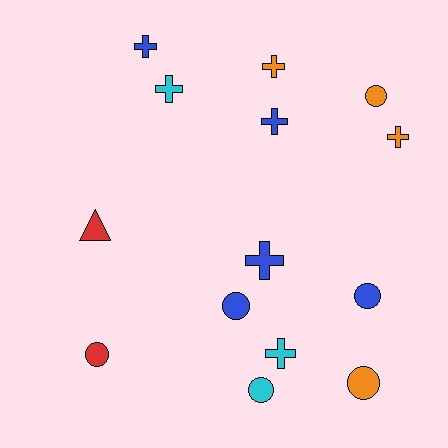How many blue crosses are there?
There are 3 blue crosses.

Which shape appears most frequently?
Cross, with 7 objects.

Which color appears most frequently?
Blue, with 5 objects.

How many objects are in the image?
There are 14 objects.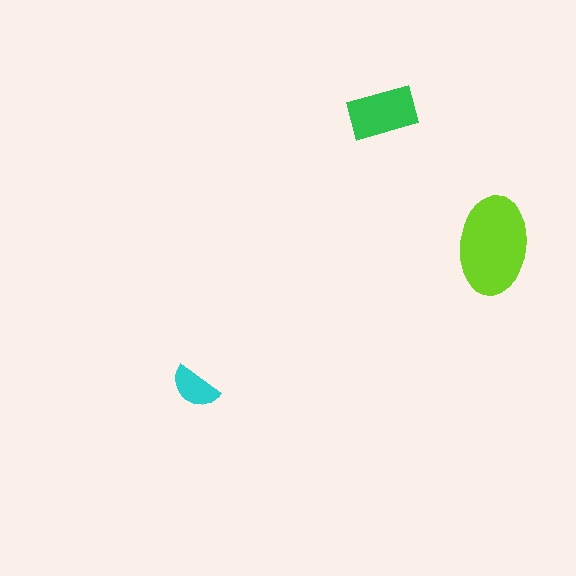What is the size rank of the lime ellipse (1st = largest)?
1st.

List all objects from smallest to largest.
The cyan semicircle, the green rectangle, the lime ellipse.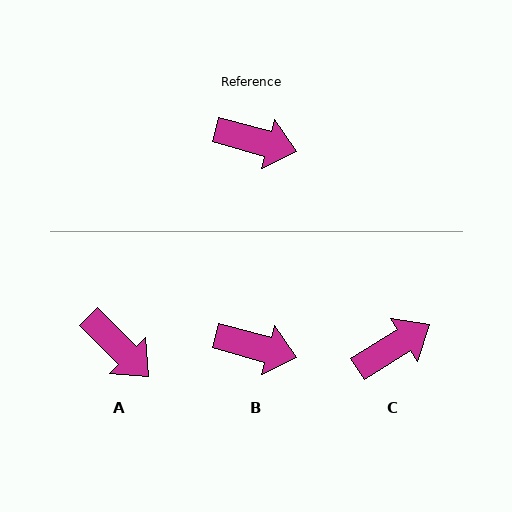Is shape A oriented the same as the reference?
No, it is off by about 29 degrees.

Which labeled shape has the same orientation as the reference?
B.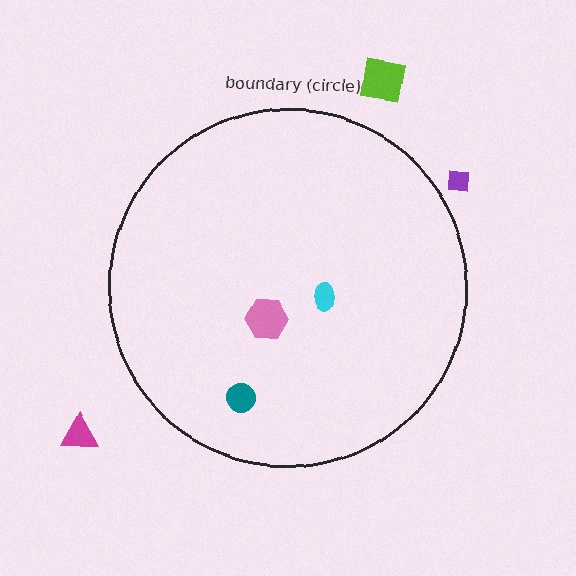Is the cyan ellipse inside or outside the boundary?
Inside.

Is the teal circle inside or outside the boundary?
Inside.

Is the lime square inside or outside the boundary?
Outside.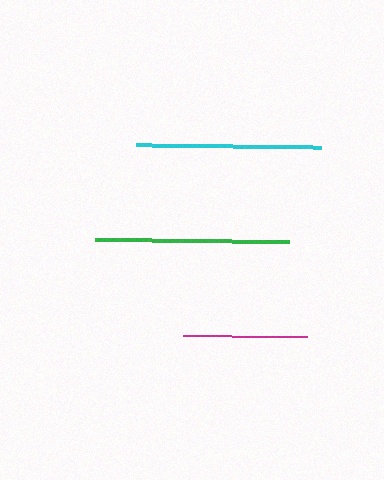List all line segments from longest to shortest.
From longest to shortest: green, cyan, magenta.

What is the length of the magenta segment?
The magenta segment is approximately 124 pixels long.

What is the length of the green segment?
The green segment is approximately 194 pixels long.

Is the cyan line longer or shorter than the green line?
The green line is longer than the cyan line.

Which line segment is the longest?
The green line is the longest at approximately 194 pixels.